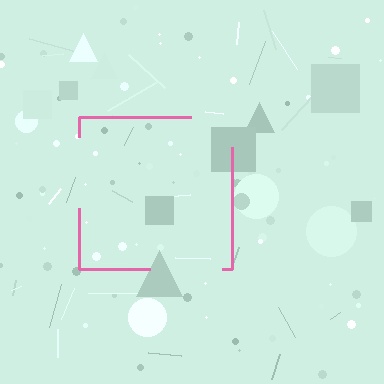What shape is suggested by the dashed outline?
The dashed outline suggests a square.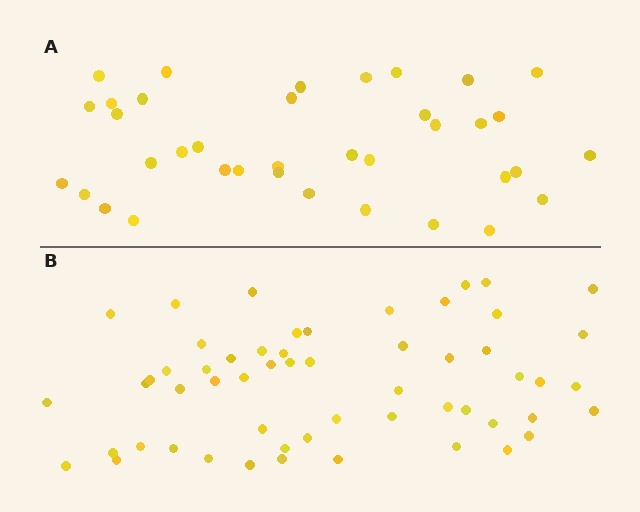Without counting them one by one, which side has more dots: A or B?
Region B (the bottom region) has more dots.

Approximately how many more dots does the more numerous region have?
Region B has approximately 20 more dots than region A.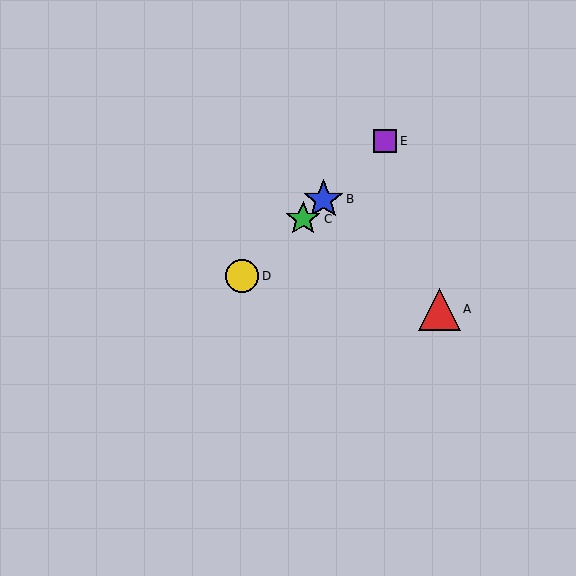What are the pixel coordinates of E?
Object E is at (385, 141).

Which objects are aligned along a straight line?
Objects B, C, D, E are aligned along a straight line.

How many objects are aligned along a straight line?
4 objects (B, C, D, E) are aligned along a straight line.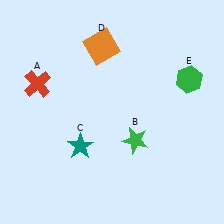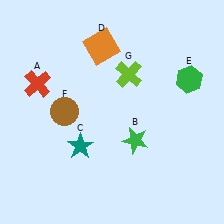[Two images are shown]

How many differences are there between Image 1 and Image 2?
There are 2 differences between the two images.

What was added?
A brown circle (F), a lime cross (G) were added in Image 2.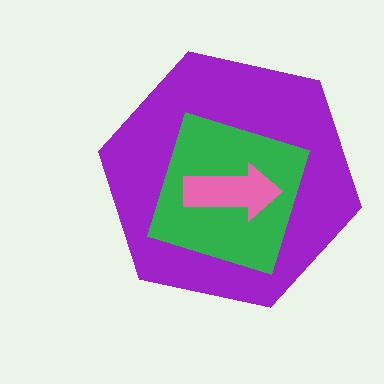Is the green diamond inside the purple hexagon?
Yes.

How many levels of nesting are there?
3.